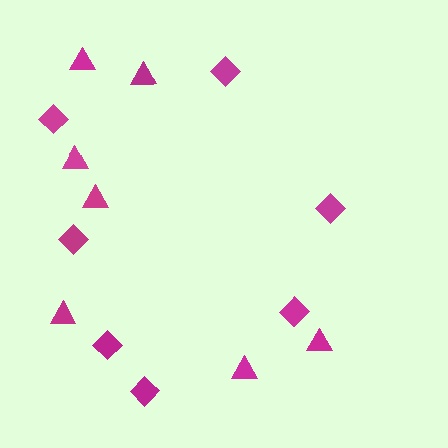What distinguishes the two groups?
There are 2 groups: one group of triangles (7) and one group of diamonds (7).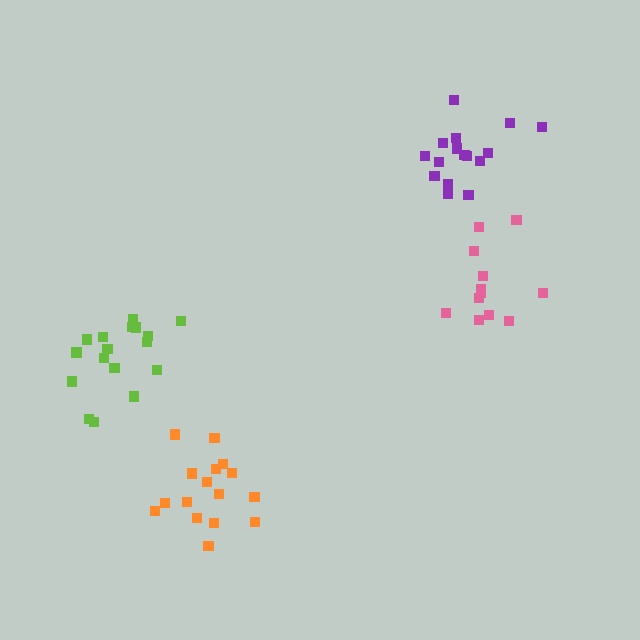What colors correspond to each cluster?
The clusters are colored: pink, lime, orange, purple.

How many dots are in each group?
Group 1: 12 dots, Group 2: 17 dots, Group 3: 16 dots, Group 4: 16 dots (61 total).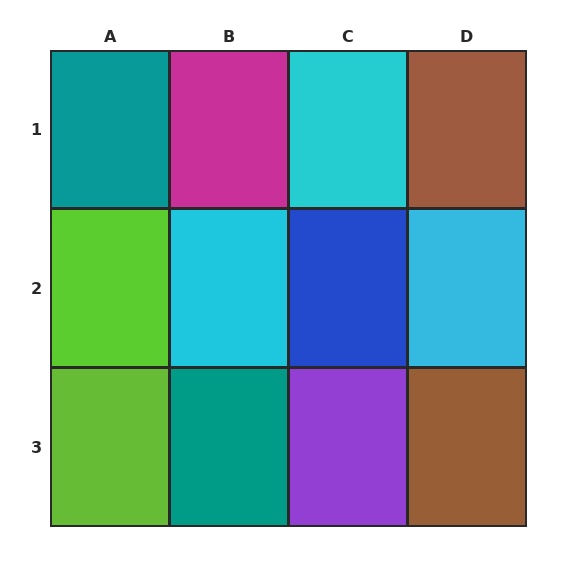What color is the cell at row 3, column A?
Lime.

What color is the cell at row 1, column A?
Teal.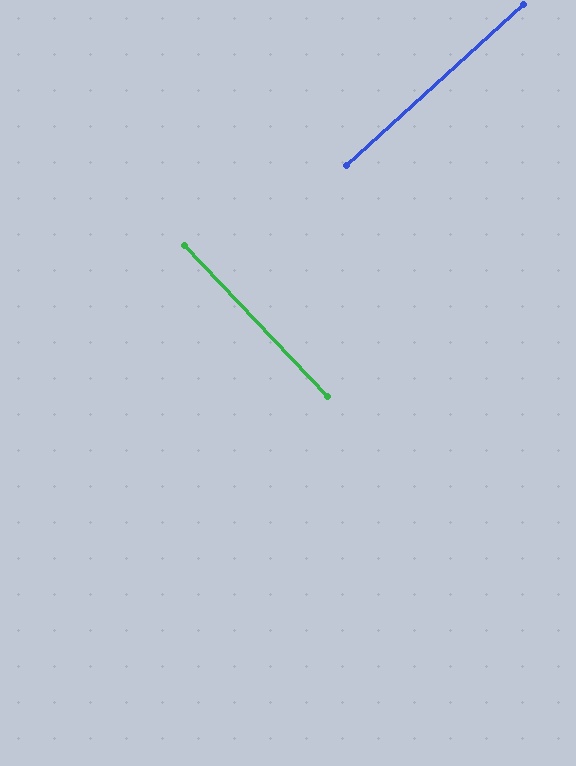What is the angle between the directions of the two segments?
Approximately 89 degrees.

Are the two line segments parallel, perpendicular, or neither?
Perpendicular — they meet at approximately 89°.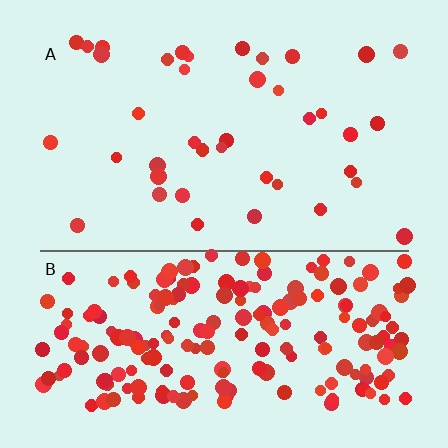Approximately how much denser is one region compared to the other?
Approximately 5.0× — region B over region A.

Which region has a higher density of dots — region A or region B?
B (the bottom).